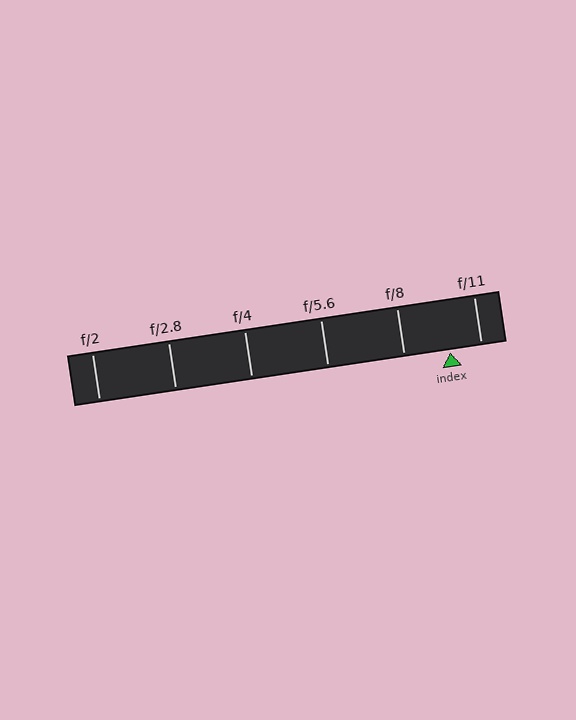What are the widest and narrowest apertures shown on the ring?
The widest aperture shown is f/2 and the narrowest is f/11.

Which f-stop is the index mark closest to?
The index mark is closest to f/11.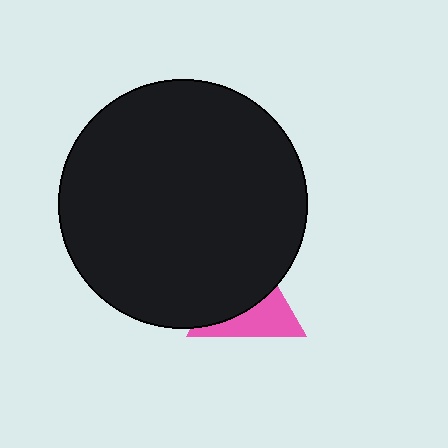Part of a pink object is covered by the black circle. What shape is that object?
It is a triangle.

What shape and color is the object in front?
The object in front is a black circle.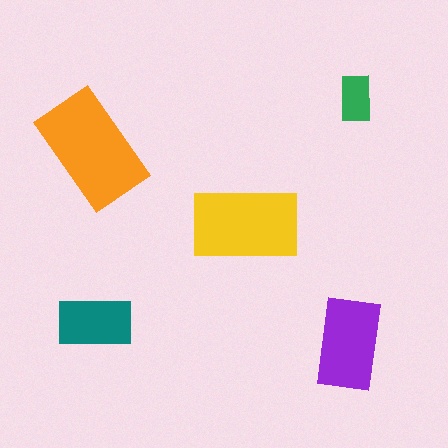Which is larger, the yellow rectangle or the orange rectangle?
The orange one.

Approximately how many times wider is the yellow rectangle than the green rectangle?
About 2.5 times wider.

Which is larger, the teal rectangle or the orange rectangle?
The orange one.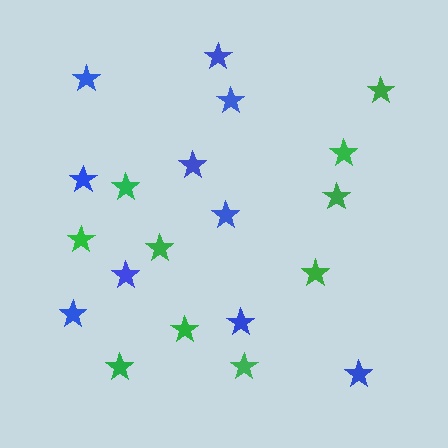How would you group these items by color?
There are 2 groups: one group of green stars (10) and one group of blue stars (10).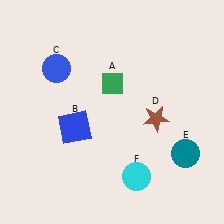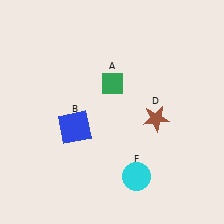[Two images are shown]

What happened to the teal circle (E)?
The teal circle (E) was removed in Image 2. It was in the bottom-right area of Image 1.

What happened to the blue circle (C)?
The blue circle (C) was removed in Image 2. It was in the top-left area of Image 1.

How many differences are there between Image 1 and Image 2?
There are 2 differences between the two images.